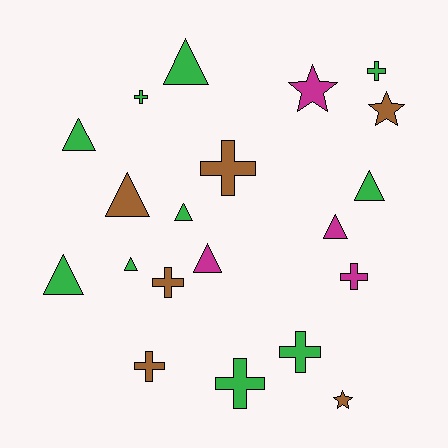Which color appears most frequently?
Green, with 10 objects.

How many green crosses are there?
There are 4 green crosses.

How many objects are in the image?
There are 20 objects.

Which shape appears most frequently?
Triangle, with 9 objects.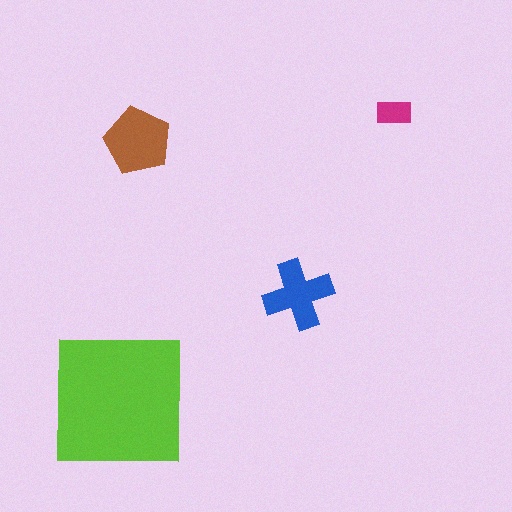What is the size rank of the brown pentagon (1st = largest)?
2nd.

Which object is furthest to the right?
The magenta rectangle is rightmost.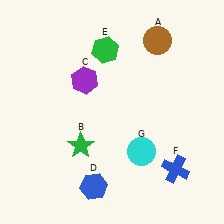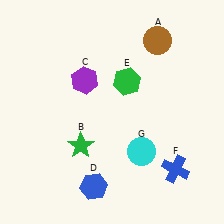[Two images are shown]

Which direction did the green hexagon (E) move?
The green hexagon (E) moved down.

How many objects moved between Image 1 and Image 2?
1 object moved between the two images.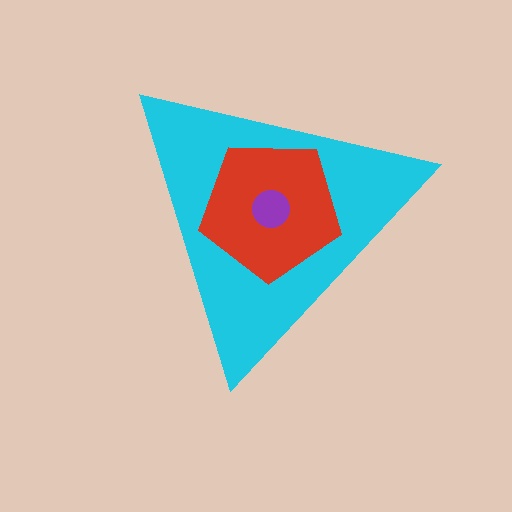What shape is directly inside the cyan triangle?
The red pentagon.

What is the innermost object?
The purple circle.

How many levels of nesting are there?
3.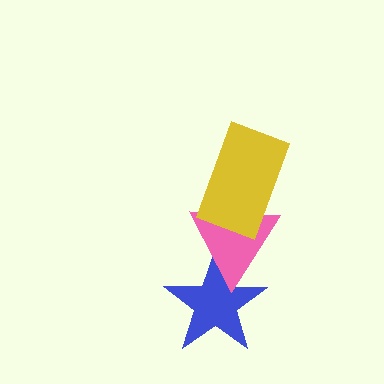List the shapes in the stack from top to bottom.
From top to bottom: the yellow rectangle, the pink triangle, the blue star.